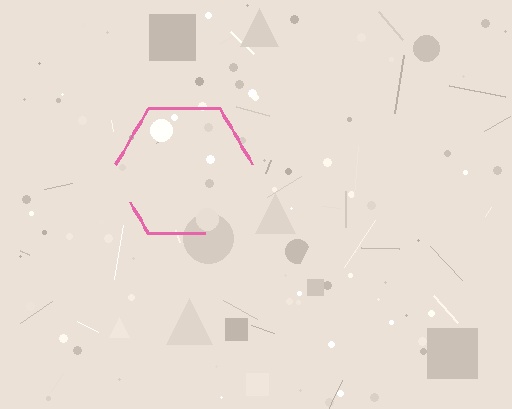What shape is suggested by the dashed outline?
The dashed outline suggests a hexagon.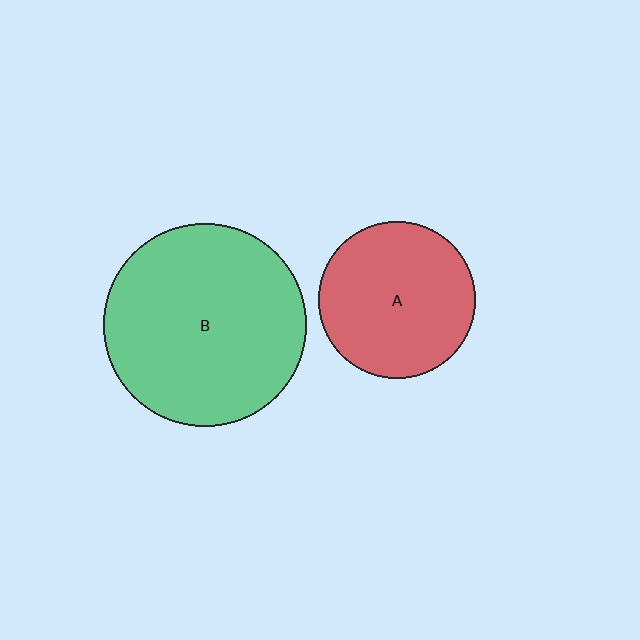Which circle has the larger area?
Circle B (green).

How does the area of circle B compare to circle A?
Approximately 1.7 times.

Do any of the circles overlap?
No, none of the circles overlap.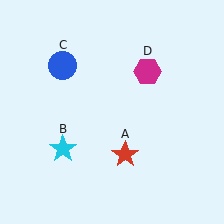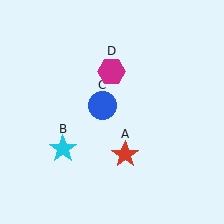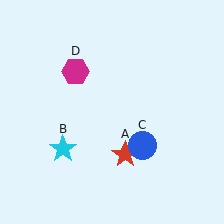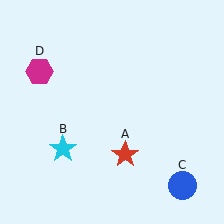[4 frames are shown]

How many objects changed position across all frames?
2 objects changed position: blue circle (object C), magenta hexagon (object D).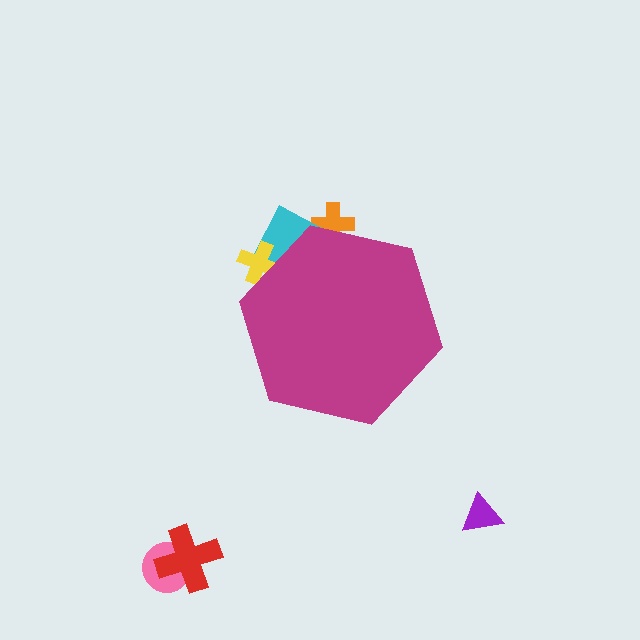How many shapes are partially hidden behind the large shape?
3 shapes are partially hidden.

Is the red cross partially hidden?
No, the red cross is fully visible.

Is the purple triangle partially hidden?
No, the purple triangle is fully visible.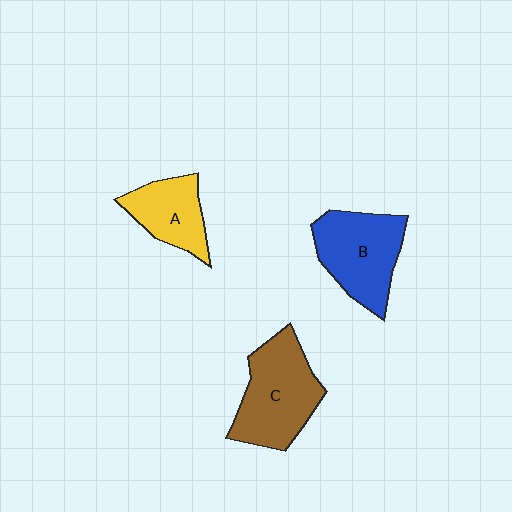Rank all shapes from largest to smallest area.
From largest to smallest: C (brown), B (blue), A (yellow).